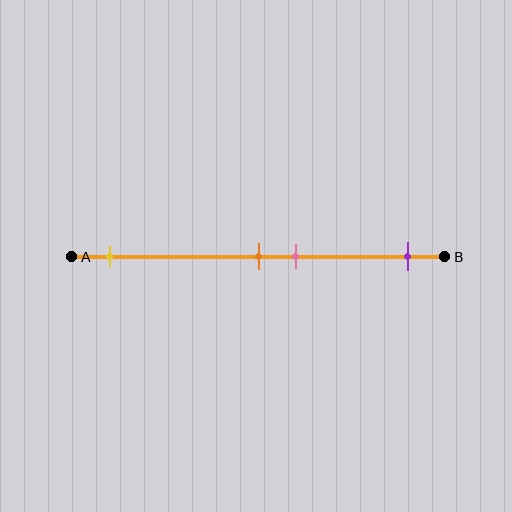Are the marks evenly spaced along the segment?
No, the marks are not evenly spaced.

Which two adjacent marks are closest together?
The orange and pink marks are the closest adjacent pair.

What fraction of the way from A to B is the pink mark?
The pink mark is approximately 60% (0.6) of the way from A to B.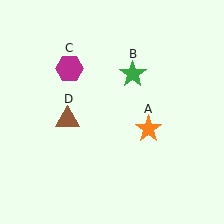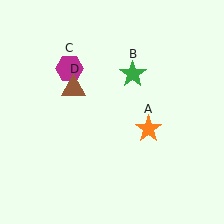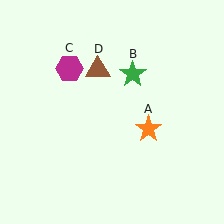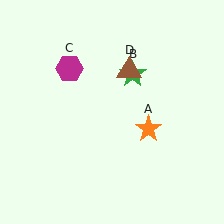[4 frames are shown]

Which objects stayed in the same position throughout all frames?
Orange star (object A) and green star (object B) and magenta hexagon (object C) remained stationary.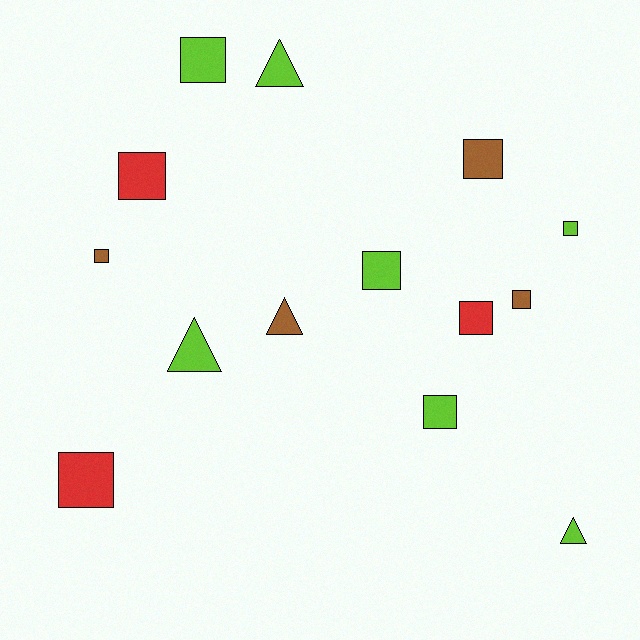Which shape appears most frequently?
Square, with 10 objects.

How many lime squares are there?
There are 4 lime squares.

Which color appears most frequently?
Lime, with 7 objects.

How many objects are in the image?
There are 14 objects.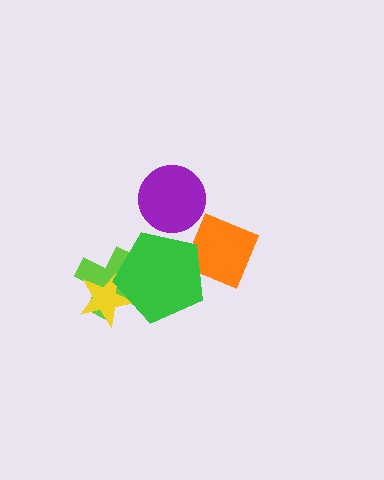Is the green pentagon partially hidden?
No, no other shape covers it.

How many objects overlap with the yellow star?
2 objects overlap with the yellow star.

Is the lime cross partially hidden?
Yes, it is partially covered by another shape.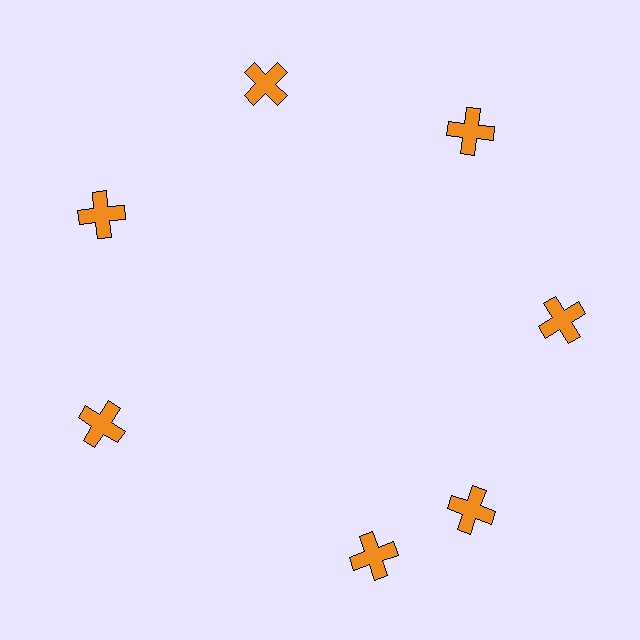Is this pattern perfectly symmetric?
No. The 7 orange crosses are arranged in a ring, but one element near the 6 o'clock position is rotated out of alignment along the ring, breaking the 7-fold rotational symmetry.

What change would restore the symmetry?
The symmetry would be restored by rotating it back into even spacing with its neighbors so that all 7 crosses sit at equal angles and equal distance from the center.